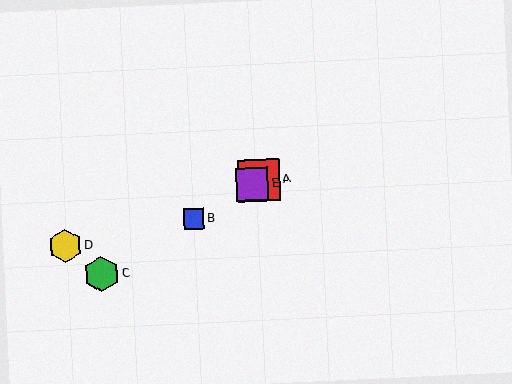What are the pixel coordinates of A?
Object A is at (259, 180).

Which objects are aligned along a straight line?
Objects A, B, C, E are aligned along a straight line.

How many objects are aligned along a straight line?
4 objects (A, B, C, E) are aligned along a straight line.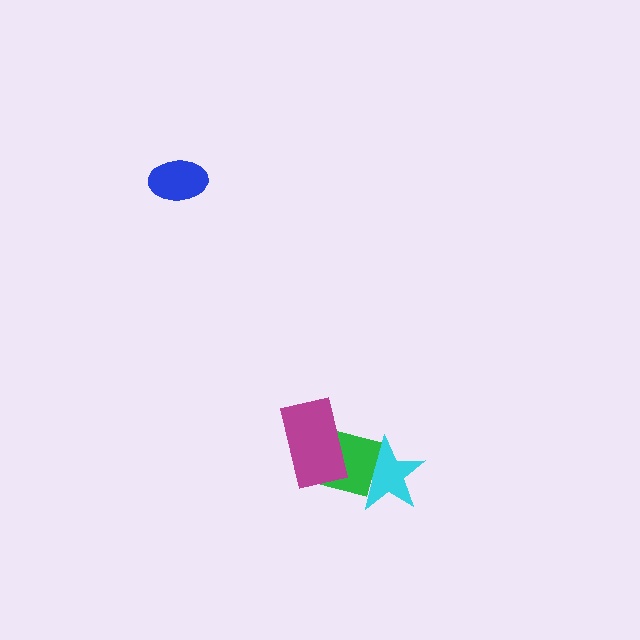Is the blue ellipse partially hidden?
No, no other shape covers it.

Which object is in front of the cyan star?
The green square is in front of the cyan star.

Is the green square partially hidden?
Yes, it is partially covered by another shape.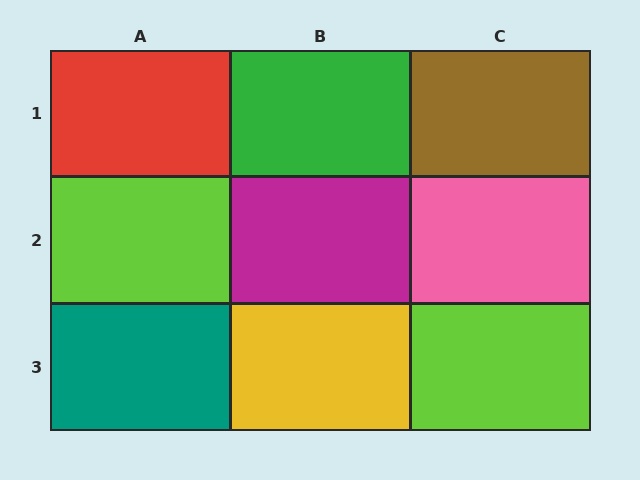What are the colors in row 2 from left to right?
Lime, magenta, pink.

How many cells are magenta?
1 cell is magenta.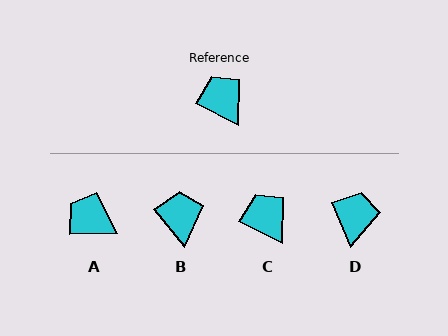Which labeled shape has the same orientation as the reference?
C.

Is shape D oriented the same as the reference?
No, it is off by about 39 degrees.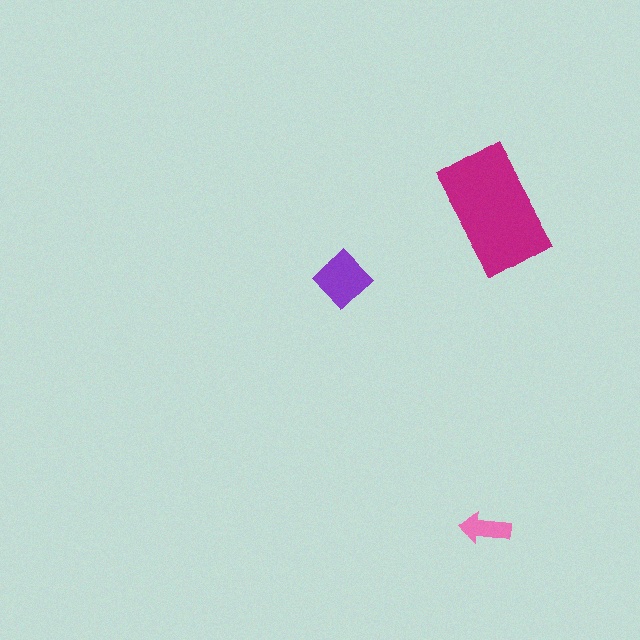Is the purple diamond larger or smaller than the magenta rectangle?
Smaller.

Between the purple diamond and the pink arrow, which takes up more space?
The purple diamond.